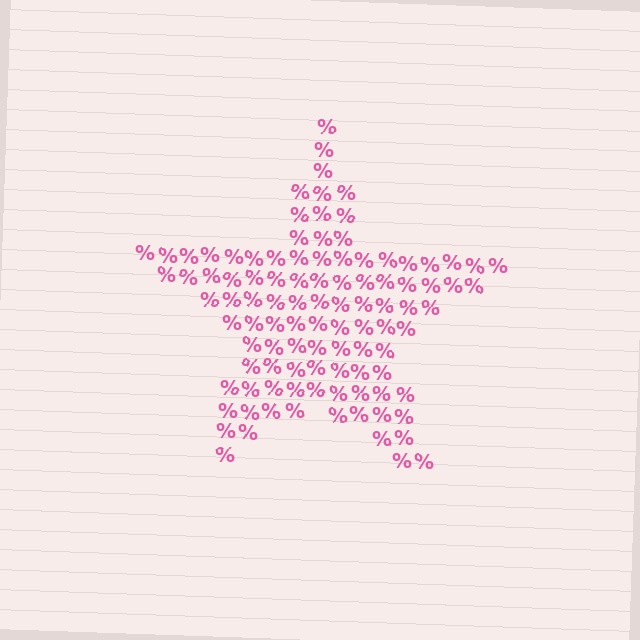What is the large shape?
The large shape is a star.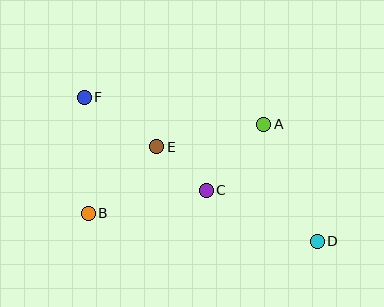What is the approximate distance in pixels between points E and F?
The distance between E and F is approximately 88 pixels.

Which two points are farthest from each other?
Points D and F are farthest from each other.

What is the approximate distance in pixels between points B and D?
The distance between B and D is approximately 231 pixels.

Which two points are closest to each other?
Points C and E are closest to each other.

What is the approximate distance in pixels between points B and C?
The distance between B and C is approximately 121 pixels.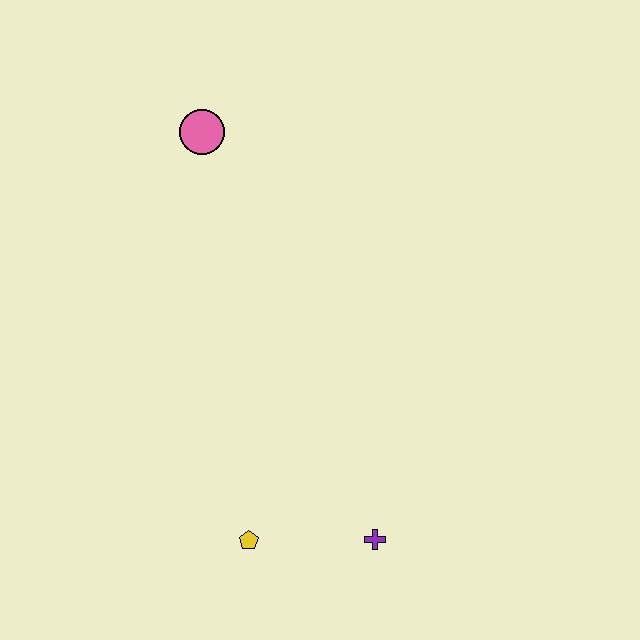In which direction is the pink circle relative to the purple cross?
The pink circle is above the purple cross.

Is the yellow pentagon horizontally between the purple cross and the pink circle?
Yes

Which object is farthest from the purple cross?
The pink circle is farthest from the purple cross.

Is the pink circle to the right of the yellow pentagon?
No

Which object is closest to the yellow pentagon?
The purple cross is closest to the yellow pentagon.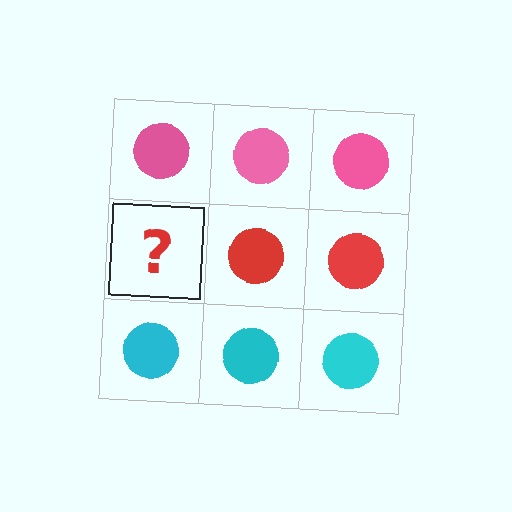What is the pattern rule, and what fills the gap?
The rule is that each row has a consistent color. The gap should be filled with a red circle.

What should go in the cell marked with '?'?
The missing cell should contain a red circle.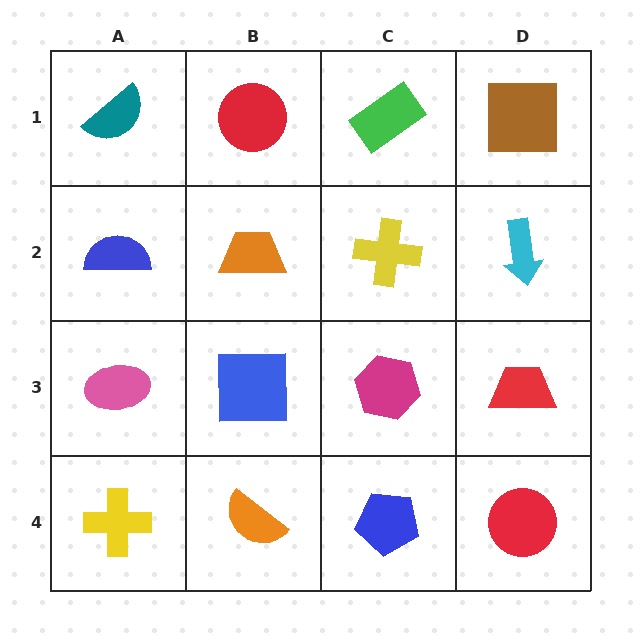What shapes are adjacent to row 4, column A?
A pink ellipse (row 3, column A), an orange semicircle (row 4, column B).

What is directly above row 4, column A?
A pink ellipse.